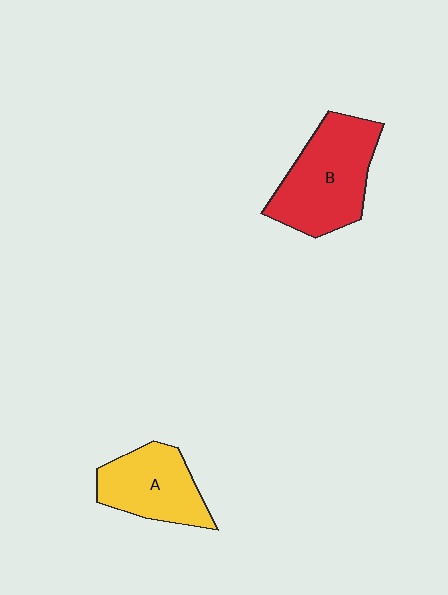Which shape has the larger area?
Shape B (red).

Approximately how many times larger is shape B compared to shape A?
Approximately 1.3 times.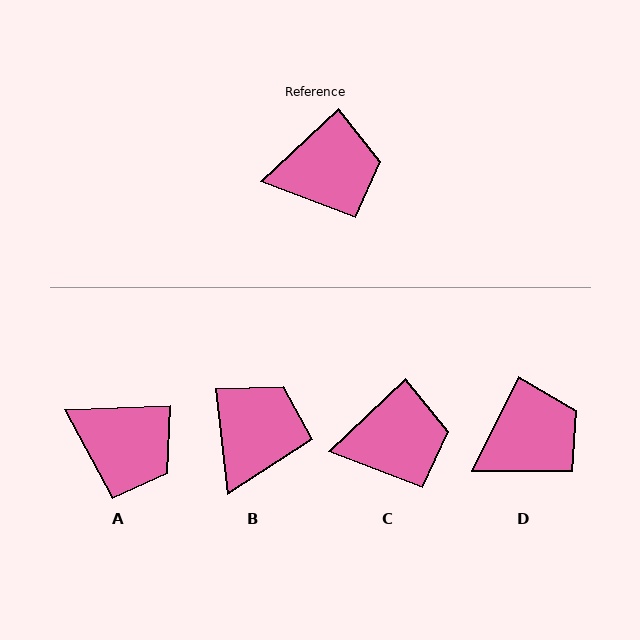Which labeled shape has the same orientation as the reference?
C.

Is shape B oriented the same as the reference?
No, it is off by about 53 degrees.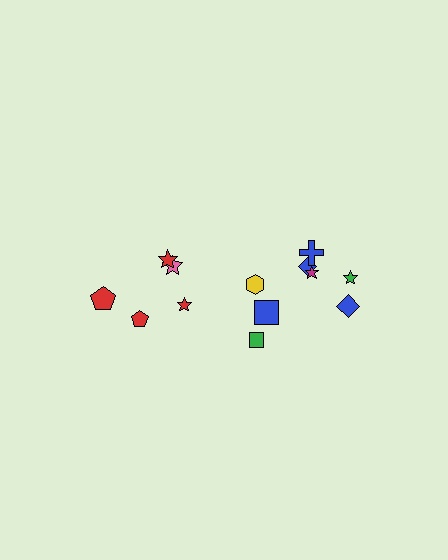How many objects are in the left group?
There are 5 objects.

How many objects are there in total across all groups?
There are 13 objects.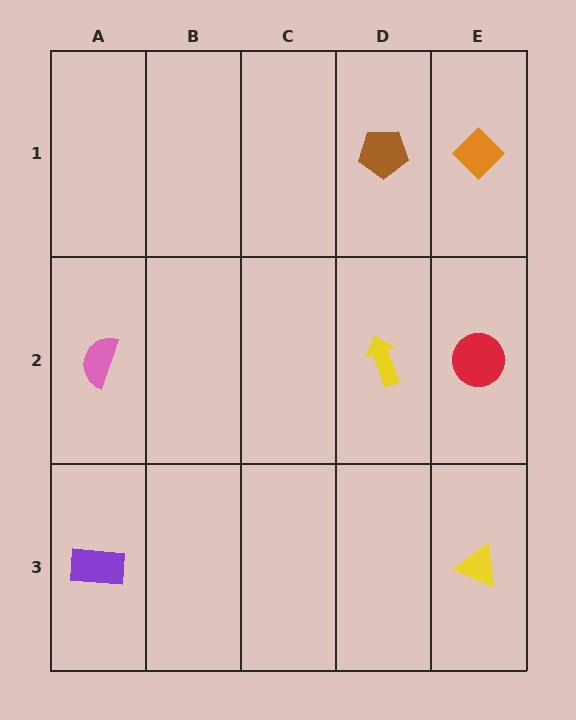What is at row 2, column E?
A red circle.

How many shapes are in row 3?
2 shapes.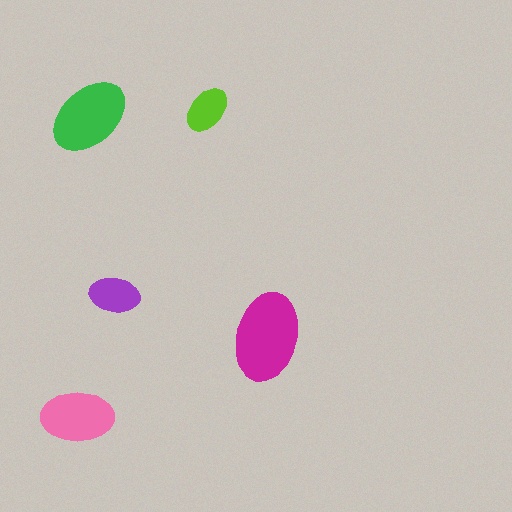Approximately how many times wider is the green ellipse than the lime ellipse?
About 1.5 times wider.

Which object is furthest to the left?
The pink ellipse is leftmost.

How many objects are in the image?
There are 5 objects in the image.